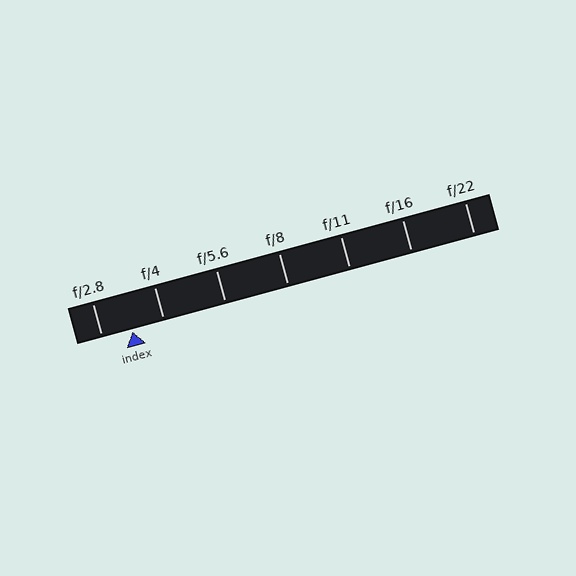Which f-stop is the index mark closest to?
The index mark is closest to f/2.8.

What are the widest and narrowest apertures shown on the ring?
The widest aperture shown is f/2.8 and the narrowest is f/22.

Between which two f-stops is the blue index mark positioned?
The index mark is between f/2.8 and f/4.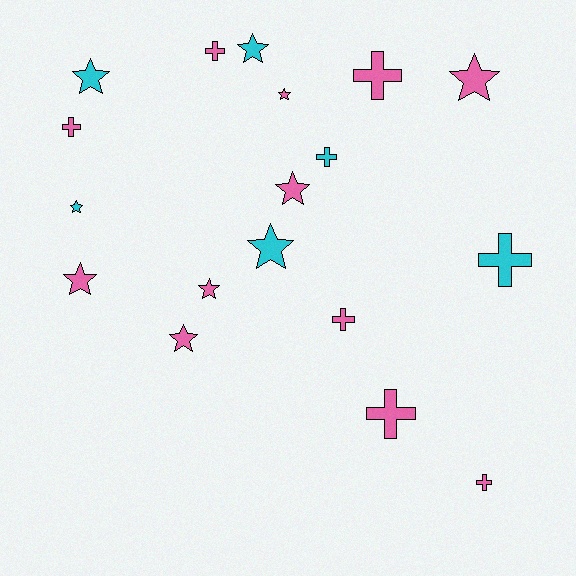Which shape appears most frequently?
Star, with 10 objects.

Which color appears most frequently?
Pink, with 12 objects.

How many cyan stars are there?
There are 4 cyan stars.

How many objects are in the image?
There are 18 objects.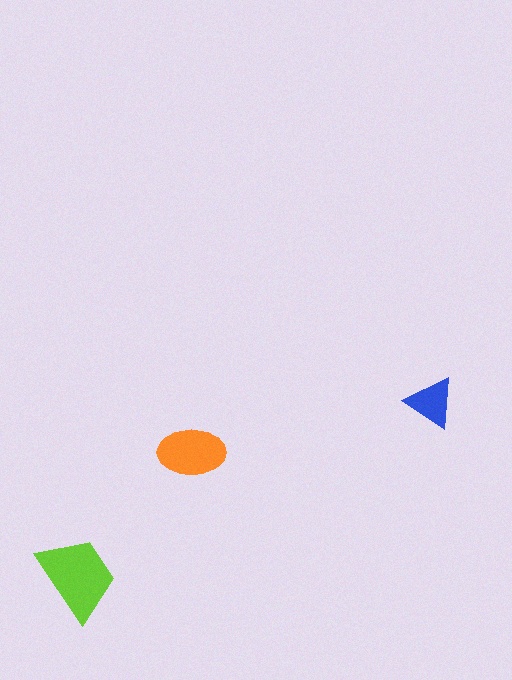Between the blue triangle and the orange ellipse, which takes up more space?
The orange ellipse.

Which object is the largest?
The lime trapezoid.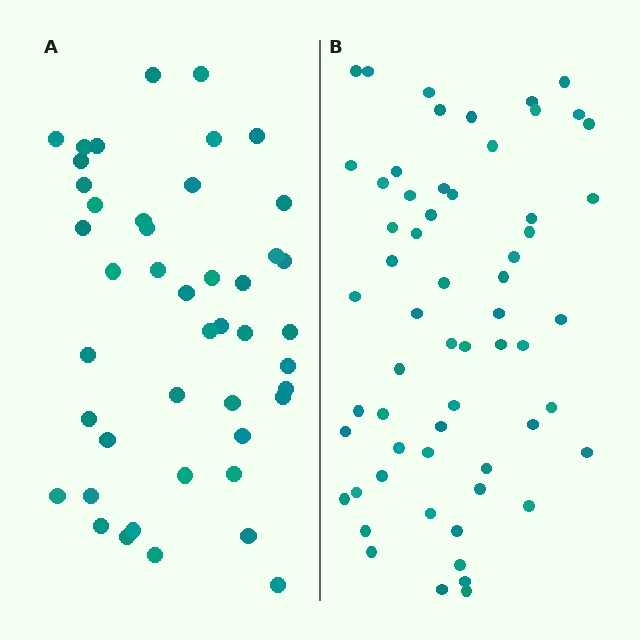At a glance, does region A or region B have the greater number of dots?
Region B (the right region) has more dots.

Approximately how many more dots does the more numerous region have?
Region B has approximately 15 more dots than region A.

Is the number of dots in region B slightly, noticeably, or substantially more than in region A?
Region B has noticeably more, but not dramatically so. The ratio is roughly 1.3 to 1.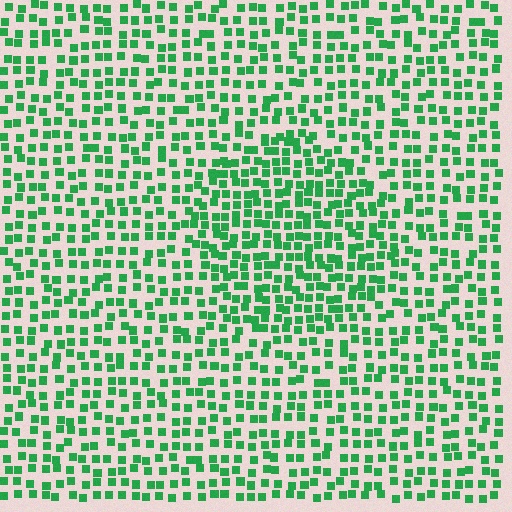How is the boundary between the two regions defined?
The boundary is defined by a change in element density (approximately 1.5x ratio). All elements are the same color, size, and shape.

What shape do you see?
I see a circle.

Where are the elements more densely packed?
The elements are more densely packed inside the circle boundary.